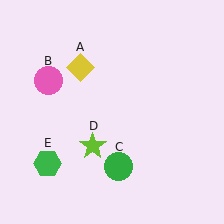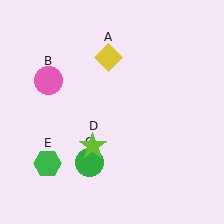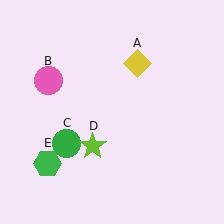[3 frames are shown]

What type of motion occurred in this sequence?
The yellow diamond (object A), green circle (object C) rotated clockwise around the center of the scene.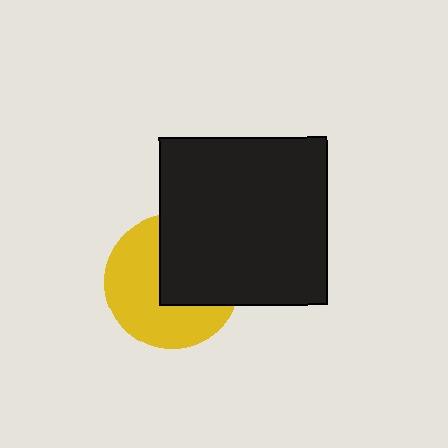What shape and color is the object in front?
The object in front is a black square.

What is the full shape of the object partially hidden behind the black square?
The partially hidden object is a yellow circle.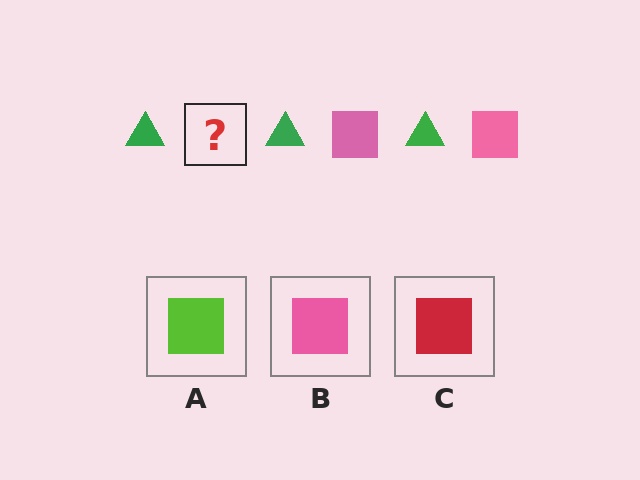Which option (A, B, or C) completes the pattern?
B.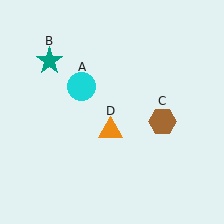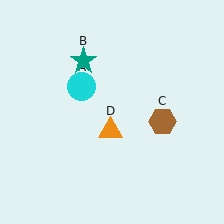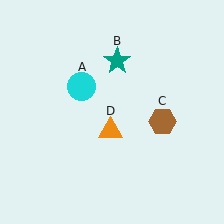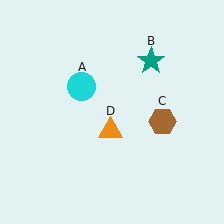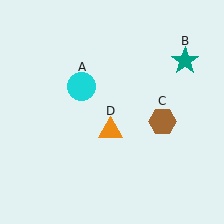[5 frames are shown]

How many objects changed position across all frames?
1 object changed position: teal star (object B).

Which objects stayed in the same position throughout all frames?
Cyan circle (object A) and brown hexagon (object C) and orange triangle (object D) remained stationary.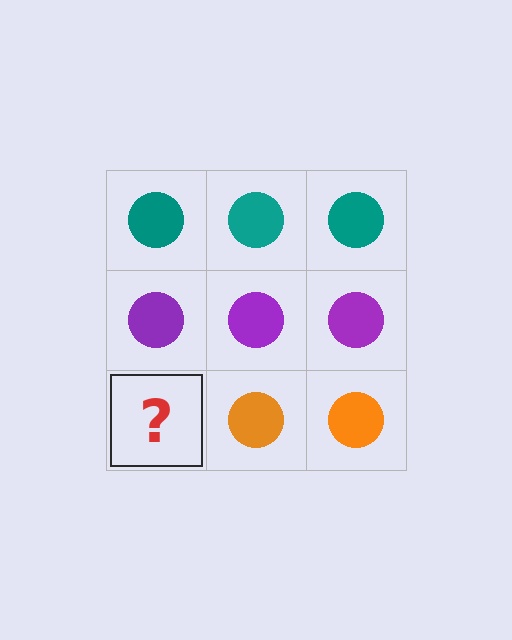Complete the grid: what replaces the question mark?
The question mark should be replaced with an orange circle.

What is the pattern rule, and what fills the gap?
The rule is that each row has a consistent color. The gap should be filled with an orange circle.